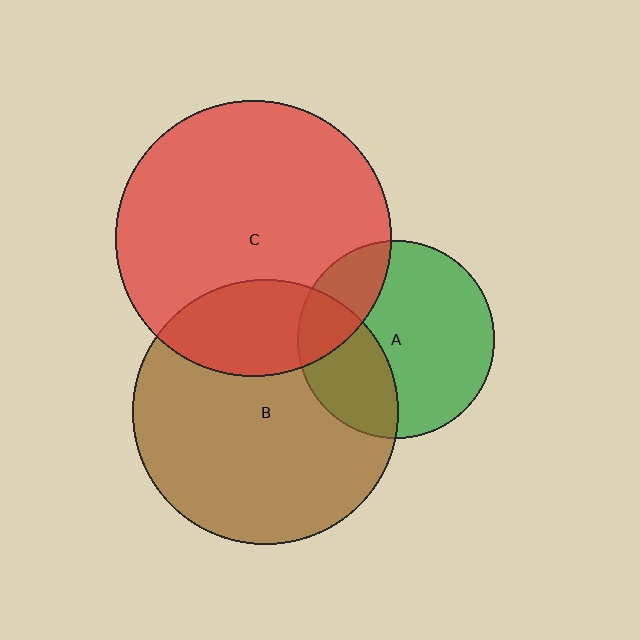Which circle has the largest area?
Circle C (red).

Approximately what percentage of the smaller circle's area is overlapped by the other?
Approximately 25%.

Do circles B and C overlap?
Yes.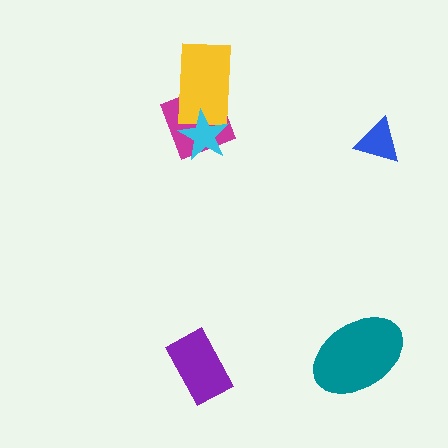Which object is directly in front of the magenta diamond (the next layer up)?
The yellow rectangle is directly in front of the magenta diamond.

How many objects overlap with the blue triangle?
0 objects overlap with the blue triangle.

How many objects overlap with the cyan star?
2 objects overlap with the cyan star.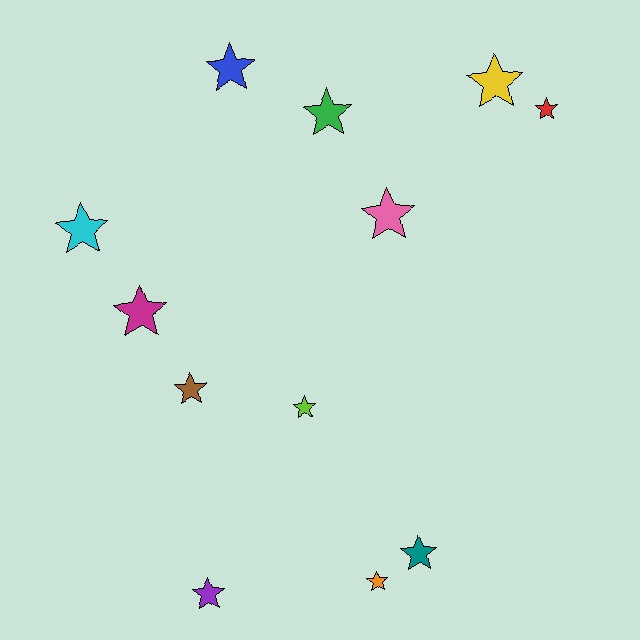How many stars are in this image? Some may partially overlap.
There are 12 stars.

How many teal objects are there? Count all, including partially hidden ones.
There is 1 teal object.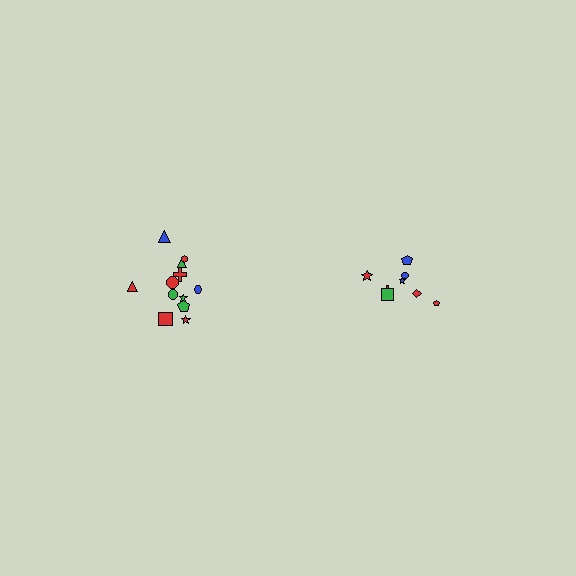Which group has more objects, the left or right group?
The left group.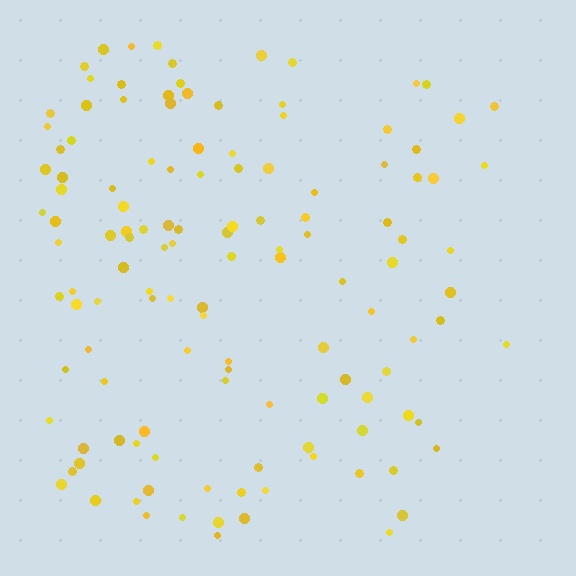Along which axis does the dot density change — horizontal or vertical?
Horizontal.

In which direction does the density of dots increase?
From right to left, with the left side densest.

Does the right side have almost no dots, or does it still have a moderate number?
Still a moderate number, just noticeably fewer than the left.